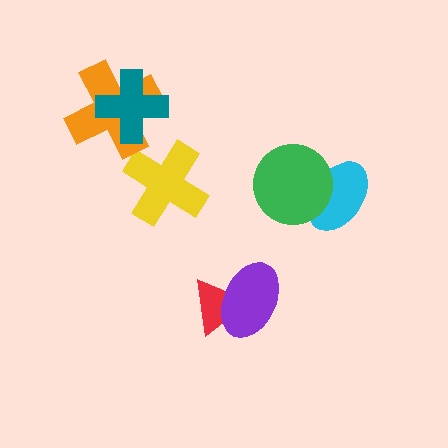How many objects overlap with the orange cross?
1 object overlaps with the orange cross.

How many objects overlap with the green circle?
1 object overlaps with the green circle.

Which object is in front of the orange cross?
The teal cross is in front of the orange cross.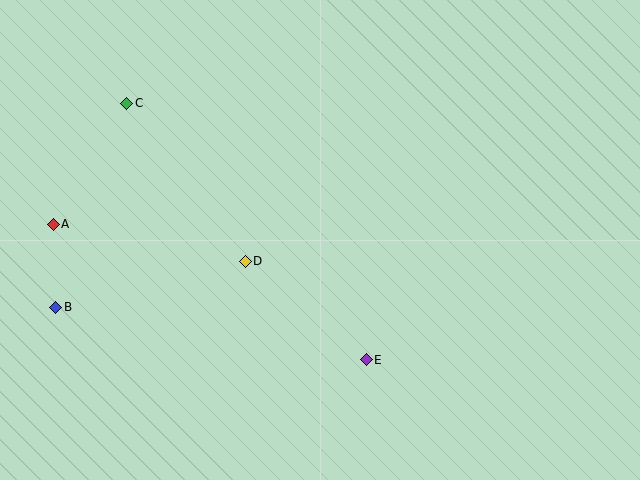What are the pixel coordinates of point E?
Point E is at (366, 360).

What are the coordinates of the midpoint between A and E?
The midpoint between A and E is at (210, 292).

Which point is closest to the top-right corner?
Point E is closest to the top-right corner.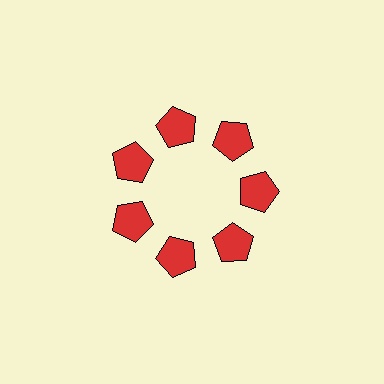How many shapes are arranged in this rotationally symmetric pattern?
There are 7 shapes, arranged in 7 groups of 1.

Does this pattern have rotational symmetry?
Yes, this pattern has 7-fold rotational symmetry. It looks the same after rotating 51 degrees around the center.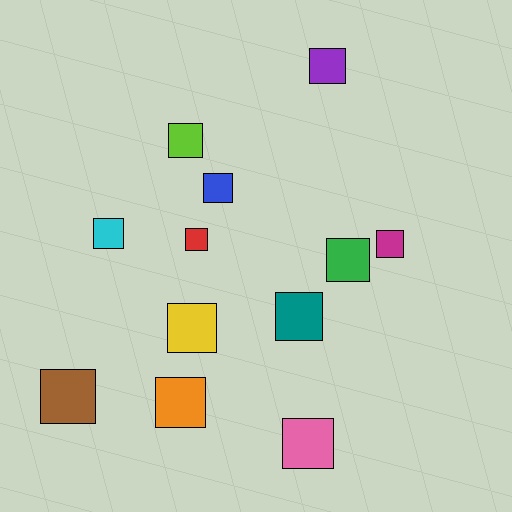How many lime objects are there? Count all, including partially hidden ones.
There is 1 lime object.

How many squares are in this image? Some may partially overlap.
There are 12 squares.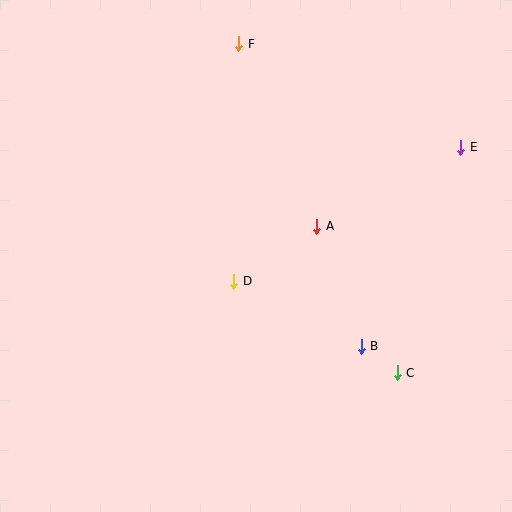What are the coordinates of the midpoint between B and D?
The midpoint between B and D is at (298, 314).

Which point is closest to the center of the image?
Point D at (234, 281) is closest to the center.